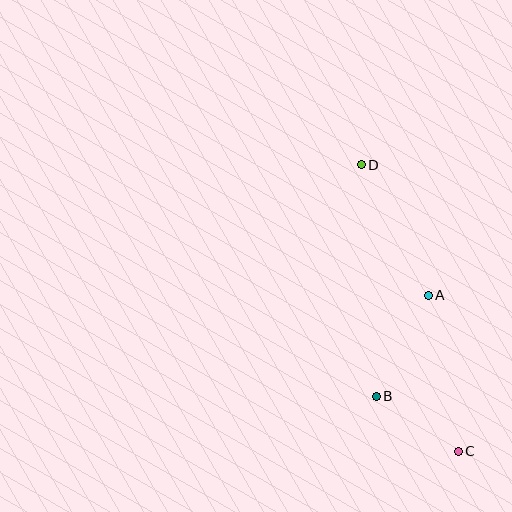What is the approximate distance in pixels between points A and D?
The distance between A and D is approximately 147 pixels.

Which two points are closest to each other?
Points B and C are closest to each other.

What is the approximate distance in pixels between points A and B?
The distance between A and B is approximately 114 pixels.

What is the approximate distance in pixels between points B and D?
The distance between B and D is approximately 232 pixels.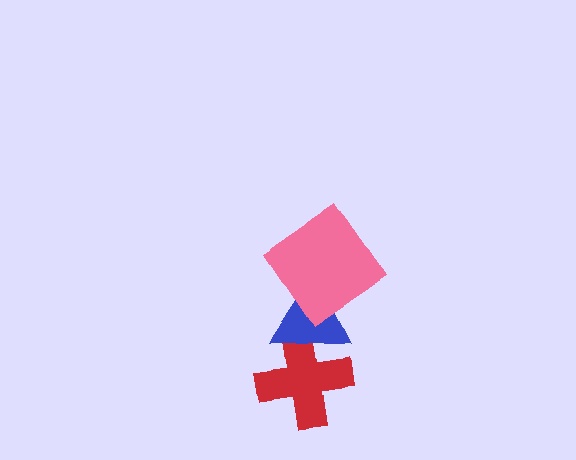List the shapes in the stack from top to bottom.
From top to bottom: the pink diamond, the blue triangle, the red cross.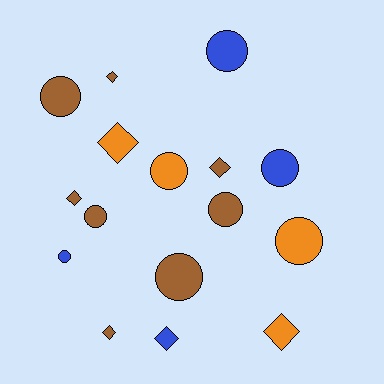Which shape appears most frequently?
Circle, with 9 objects.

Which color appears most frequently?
Brown, with 8 objects.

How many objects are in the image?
There are 16 objects.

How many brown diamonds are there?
There are 4 brown diamonds.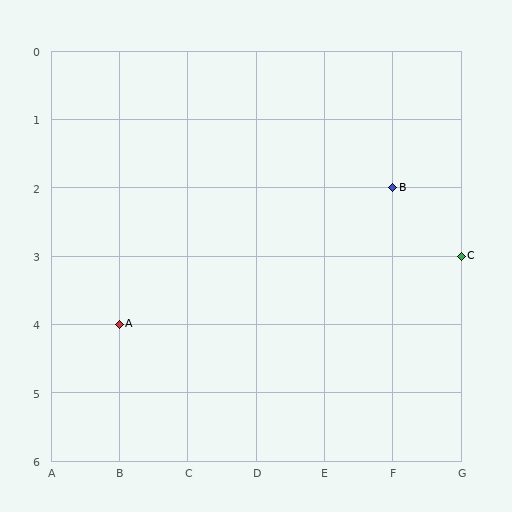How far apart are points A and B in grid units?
Points A and B are 4 columns and 2 rows apart (about 4.5 grid units diagonally).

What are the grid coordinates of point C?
Point C is at grid coordinates (G, 3).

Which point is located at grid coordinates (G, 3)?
Point C is at (G, 3).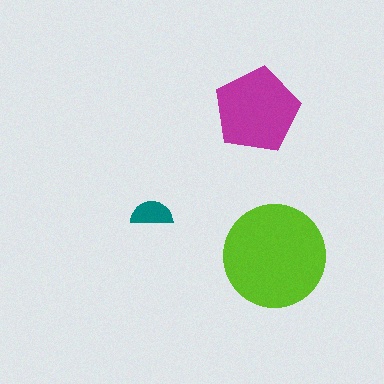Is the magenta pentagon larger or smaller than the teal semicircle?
Larger.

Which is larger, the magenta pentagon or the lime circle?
The lime circle.